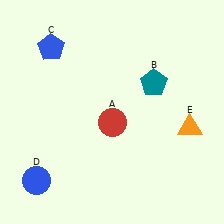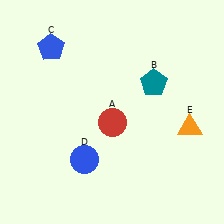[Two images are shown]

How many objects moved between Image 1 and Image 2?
1 object moved between the two images.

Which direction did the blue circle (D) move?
The blue circle (D) moved right.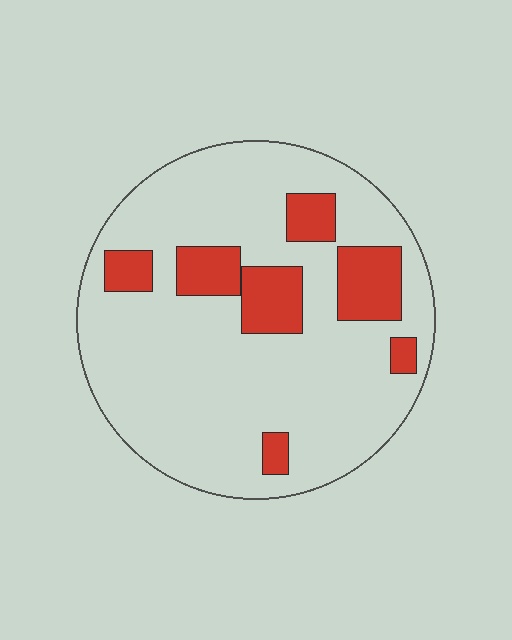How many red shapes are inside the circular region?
7.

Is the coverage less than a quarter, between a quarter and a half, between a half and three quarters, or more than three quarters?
Less than a quarter.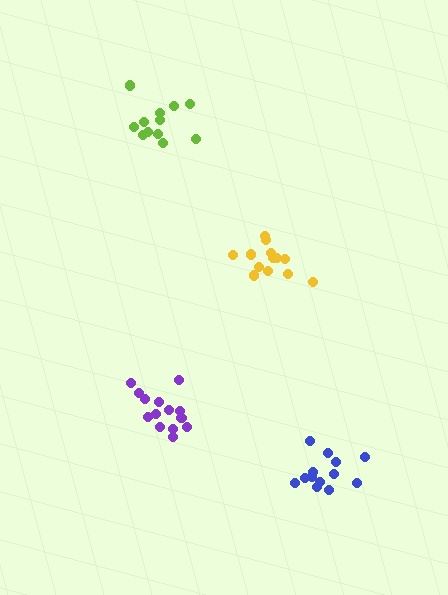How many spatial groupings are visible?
There are 4 spatial groupings.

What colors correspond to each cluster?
The clusters are colored: yellow, purple, lime, blue.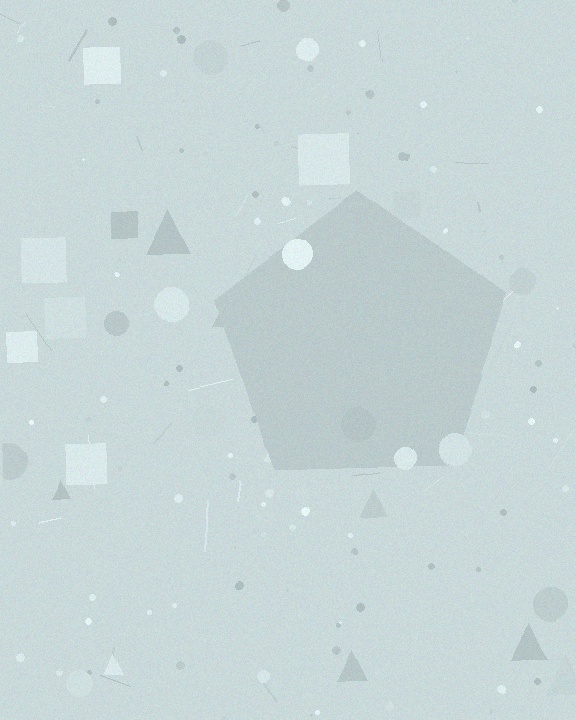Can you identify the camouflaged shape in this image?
The camouflaged shape is a pentagon.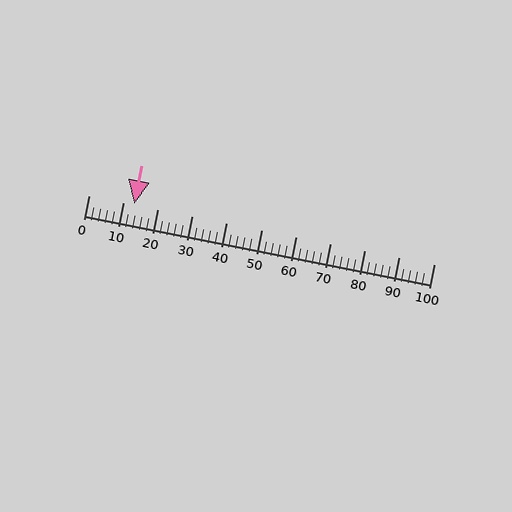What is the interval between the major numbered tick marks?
The major tick marks are spaced 10 units apart.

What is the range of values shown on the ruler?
The ruler shows values from 0 to 100.